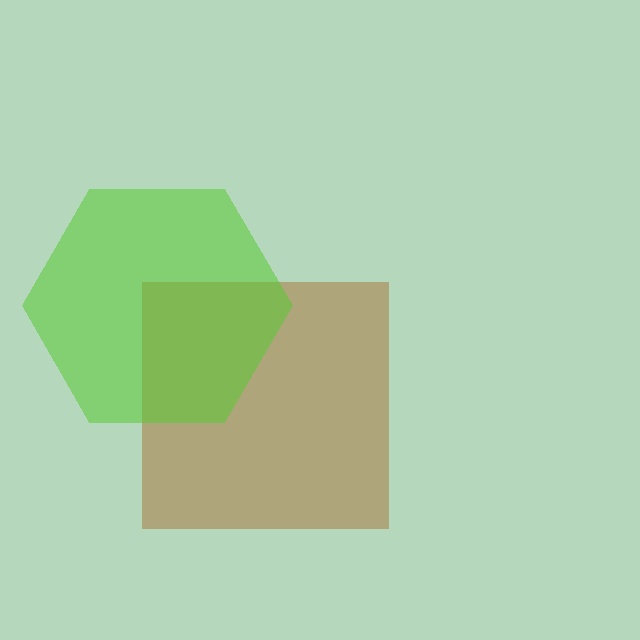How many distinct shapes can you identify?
There are 2 distinct shapes: a brown square, a lime hexagon.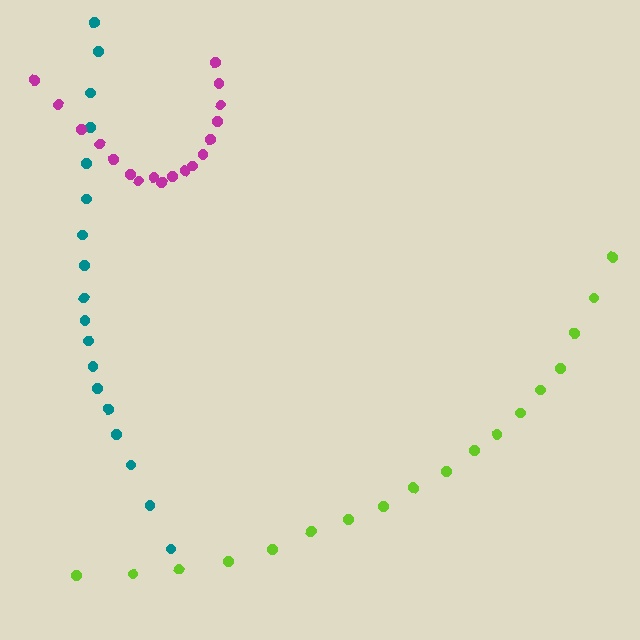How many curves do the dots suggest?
There are 3 distinct paths.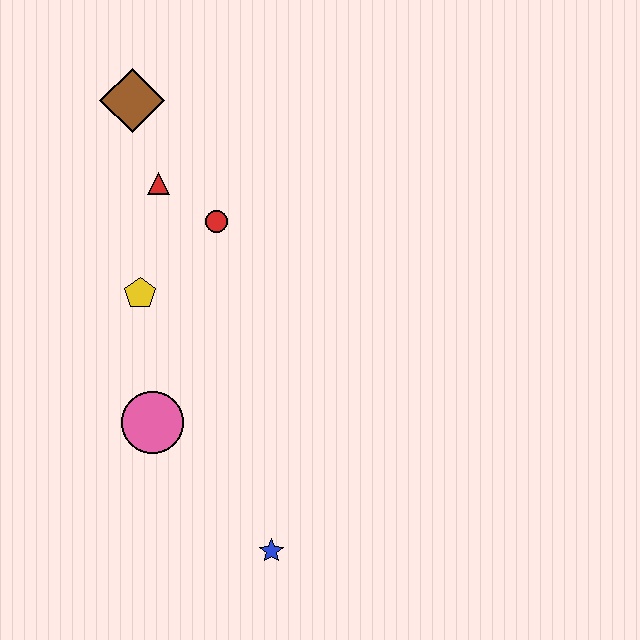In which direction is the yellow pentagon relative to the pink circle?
The yellow pentagon is above the pink circle.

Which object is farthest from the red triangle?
The blue star is farthest from the red triangle.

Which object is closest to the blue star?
The pink circle is closest to the blue star.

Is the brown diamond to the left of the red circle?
Yes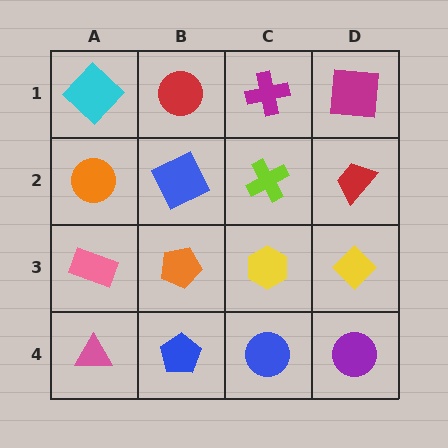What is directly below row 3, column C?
A blue circle.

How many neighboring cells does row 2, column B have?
4.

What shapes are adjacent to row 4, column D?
A yellow diamond (row 3, column D), a blue circle (row 4, column C).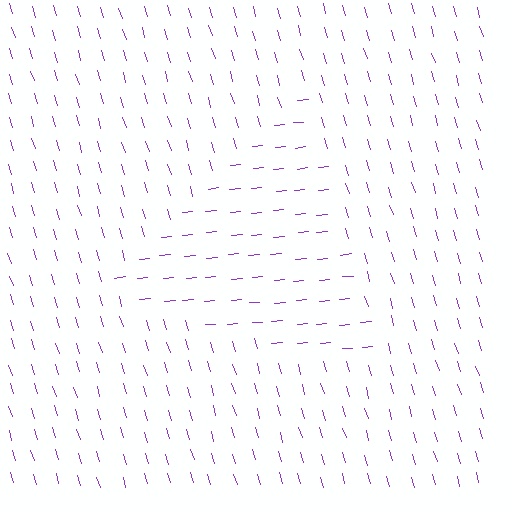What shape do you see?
I see a triangle.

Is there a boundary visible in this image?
Yes, there is a texture boundary formed by a change in line orientation.